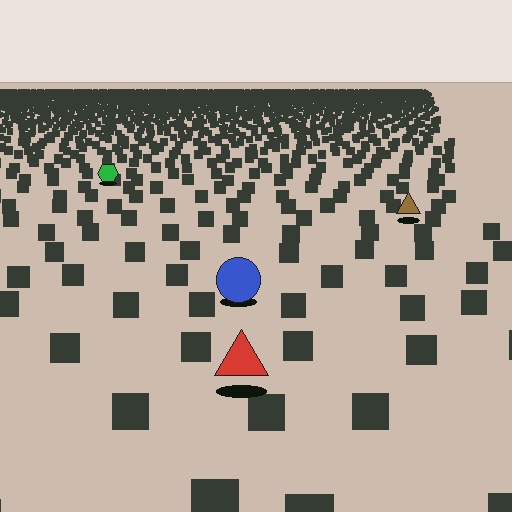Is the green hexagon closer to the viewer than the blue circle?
No. The blue circle is closer — you can tell from the texture gradient: the ground texture is coarser near it.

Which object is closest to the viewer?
The red triangle is closest. The texture marks near it are larger and more spread out.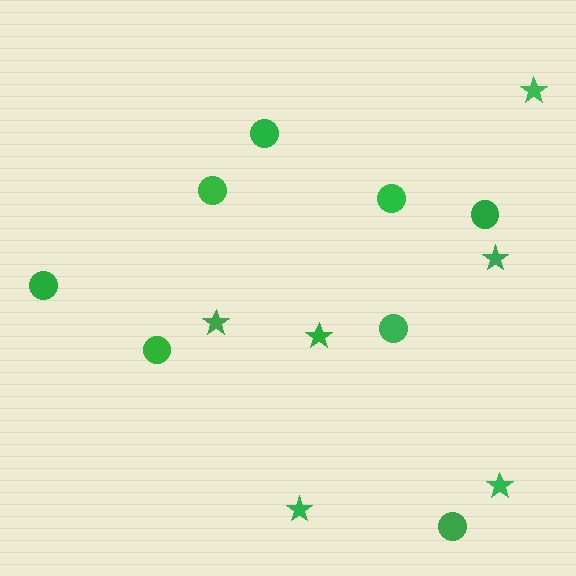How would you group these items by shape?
There are 2 groups: one group of stars (6) and one group of circles (8).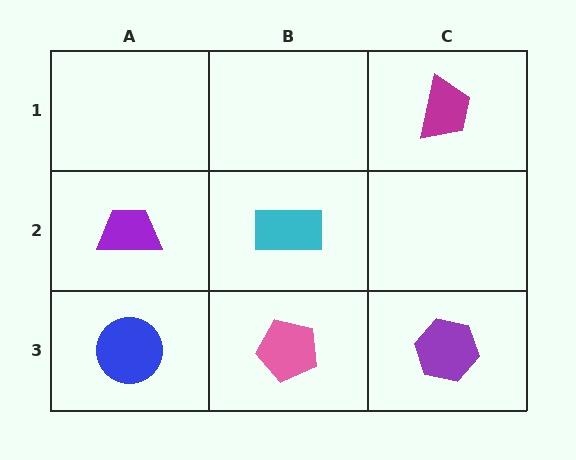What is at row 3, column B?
A pink pentagon.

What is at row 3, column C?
A purple hexagon.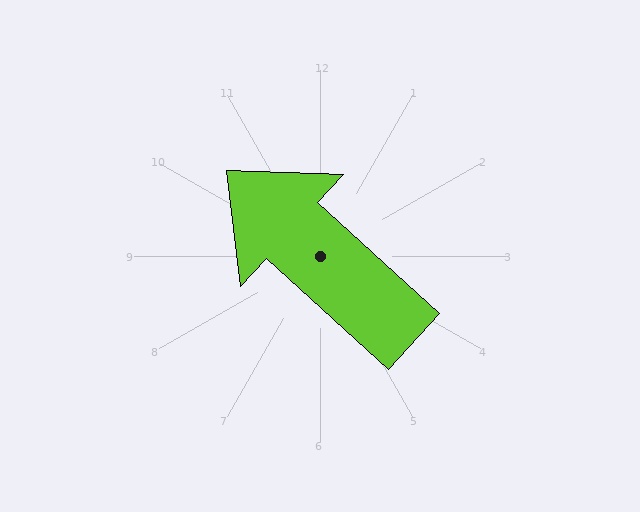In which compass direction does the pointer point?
Northwest.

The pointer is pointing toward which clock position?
Roughly 10 o'clock.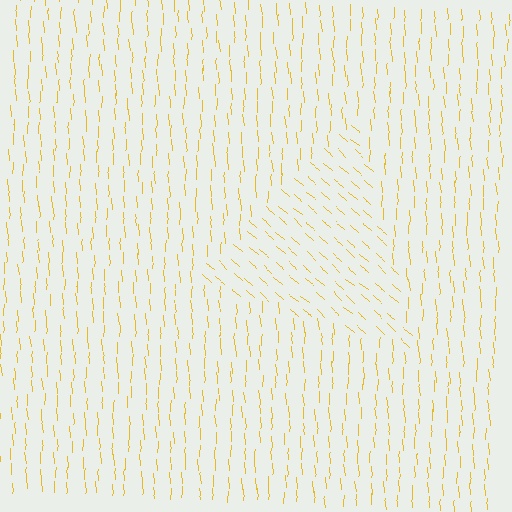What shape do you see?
I see a triangle.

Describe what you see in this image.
The image is filled with small yellow line segments. A triangle region in the image has lines oriented differently from the surrounding lines, creating a visible texture boundary.